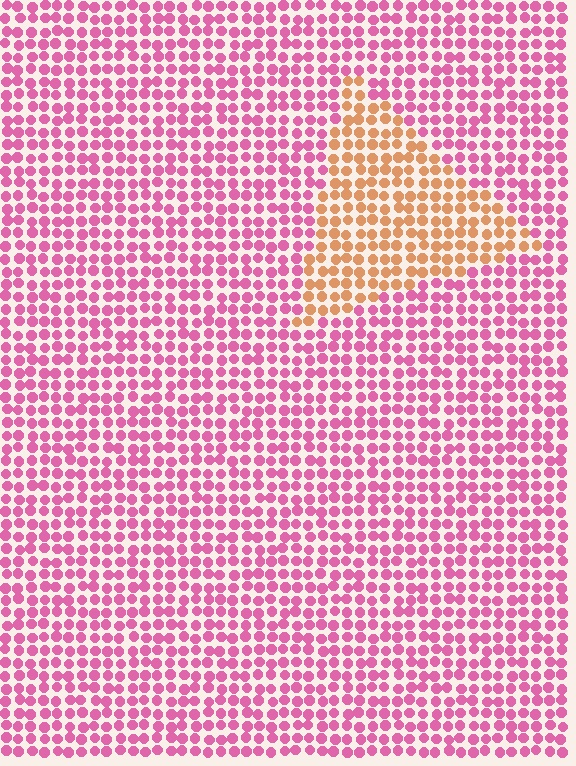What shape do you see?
I see a triangle.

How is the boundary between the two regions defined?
The boundary is defined purely by a slight shift in hue (about 58 degrees). Spacing, size, and orientation are identical on both sides.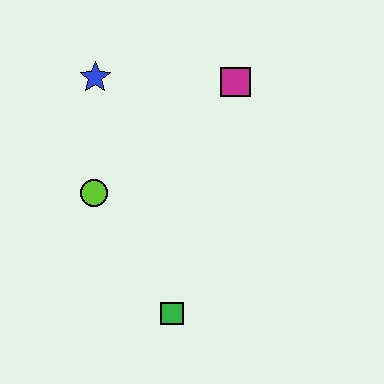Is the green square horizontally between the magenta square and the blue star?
Yes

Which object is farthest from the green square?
The blue star is farthest from the green square.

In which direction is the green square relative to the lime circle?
The green square is below the lime circle.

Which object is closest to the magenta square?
The blue star is closest to the magenta square.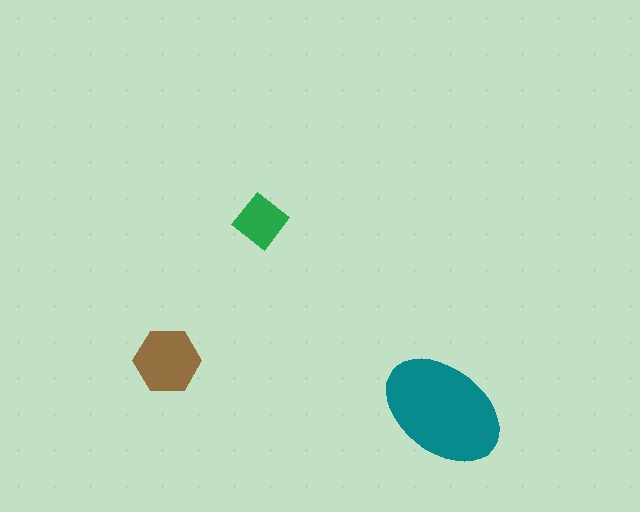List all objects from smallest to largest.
The green diamond, the brown hexagon, the teal ellipse.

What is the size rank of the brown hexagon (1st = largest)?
2nd.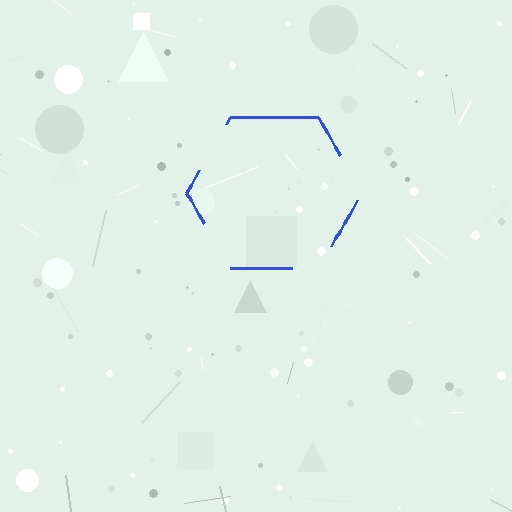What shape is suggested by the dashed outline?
The dashed outline suggests a hexagon.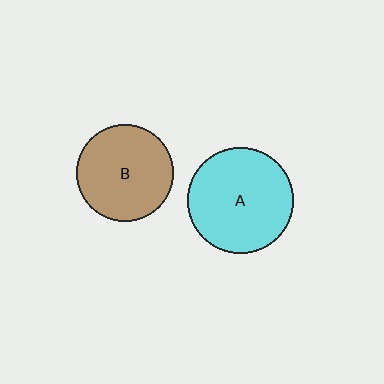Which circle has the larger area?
Circle A (cyan).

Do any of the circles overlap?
No, none of the circles overlap.